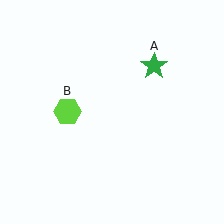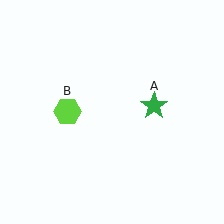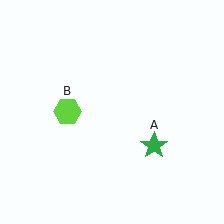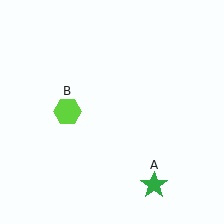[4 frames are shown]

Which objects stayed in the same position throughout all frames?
Lime hexagon (object B) remained stationary.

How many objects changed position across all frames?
1 object changed position: green star (object A).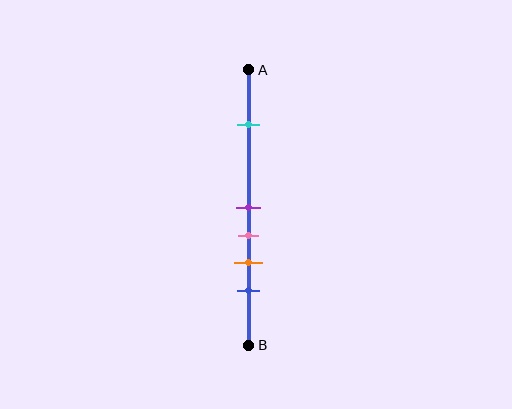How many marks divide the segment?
There are 5 marks dividing the segment.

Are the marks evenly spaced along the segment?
No, the marks are not evenly spaced.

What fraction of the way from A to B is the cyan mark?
The cyan mark is approximately 20% (0.2) of the way from A to B.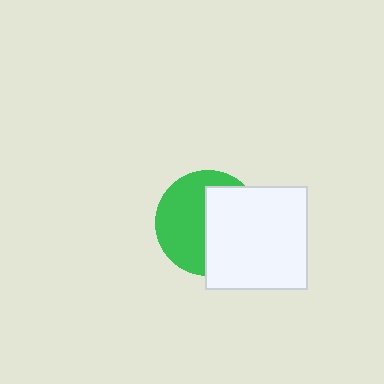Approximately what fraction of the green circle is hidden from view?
Roughly 48% of the green circle is hidden behind the white square.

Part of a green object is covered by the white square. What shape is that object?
It is a circle.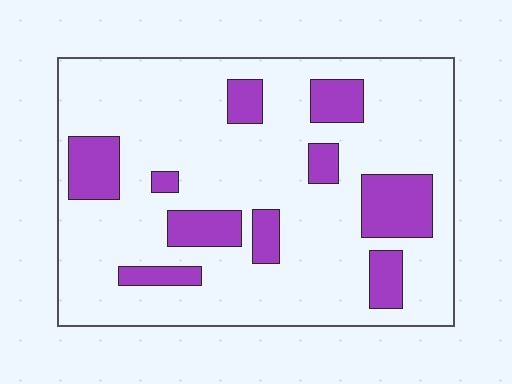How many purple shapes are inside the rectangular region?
10.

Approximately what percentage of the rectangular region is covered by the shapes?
Approximately 20%.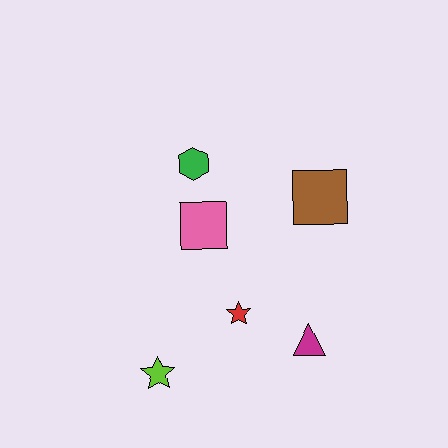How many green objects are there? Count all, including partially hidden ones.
There is 1 green object.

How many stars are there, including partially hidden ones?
There are 2 stars.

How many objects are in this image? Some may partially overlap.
There are 6 objects.